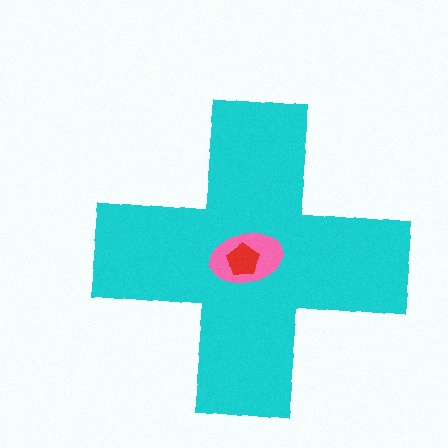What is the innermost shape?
The red pentagon.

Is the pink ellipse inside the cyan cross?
Yes.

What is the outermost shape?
The cyan cross.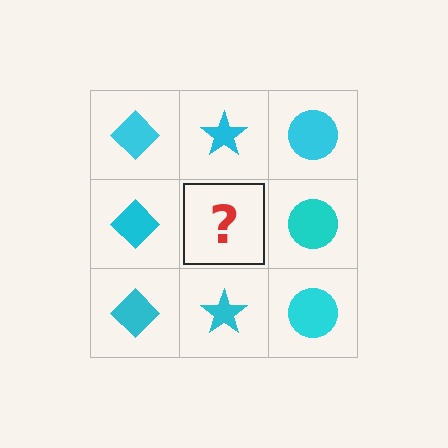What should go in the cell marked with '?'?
The missing cell should contain a cyan star.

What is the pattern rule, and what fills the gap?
The rule is that each column has a consistent shape. The gap should be filled with a cyan star.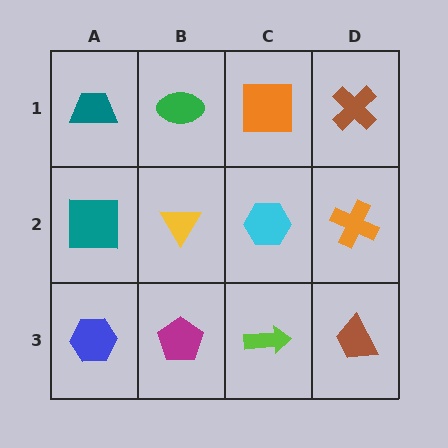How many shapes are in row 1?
4 shapes.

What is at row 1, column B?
A green ellipse.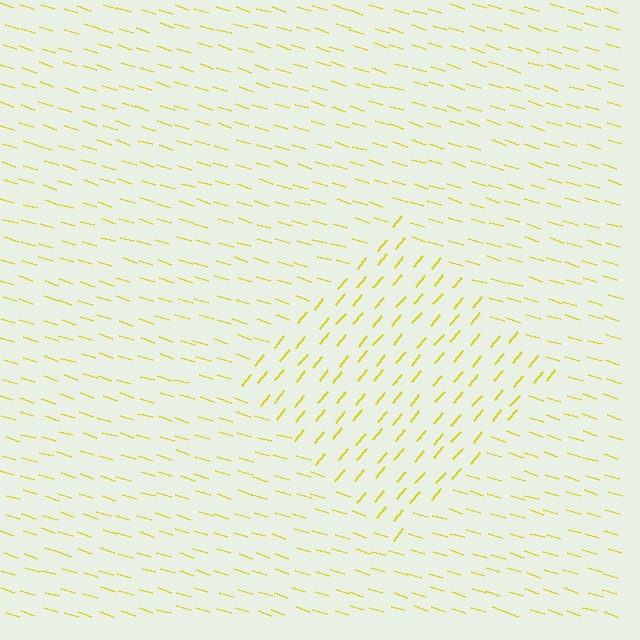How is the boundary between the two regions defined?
The boundary is defined purely by a change in line orientation (approximately 68 degrees difference). All lines are the same color and thickness.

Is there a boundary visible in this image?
Yes, there is a texture boundary formed by a change in line orientation.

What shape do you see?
I see a diamond.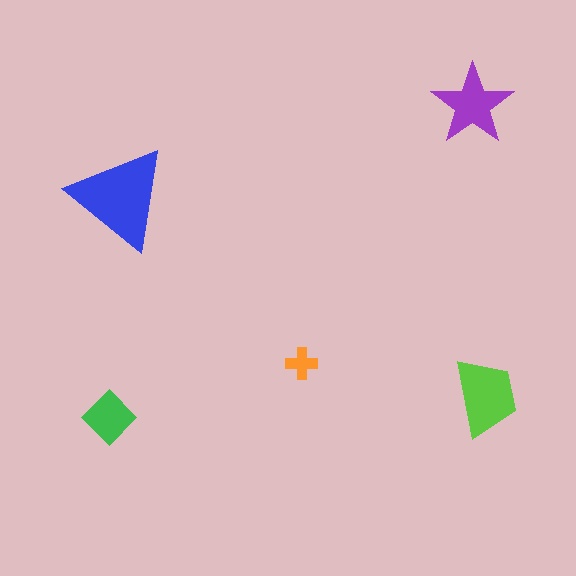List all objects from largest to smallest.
The blue triangle, the lime trapezoid, the purple star, the green diamond, the orange cross.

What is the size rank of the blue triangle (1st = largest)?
1st.